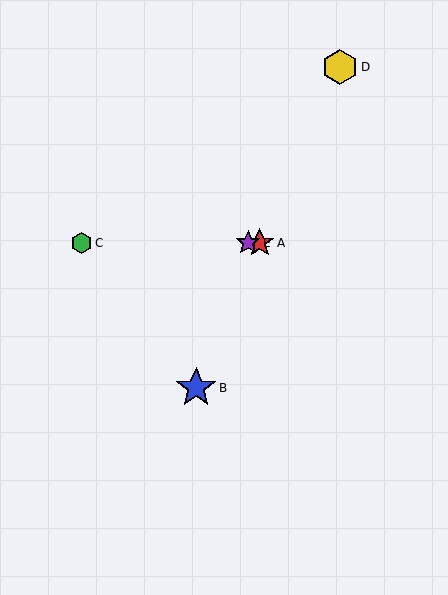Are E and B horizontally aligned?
No, E is at y≈243 and B is at y≈388.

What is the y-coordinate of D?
Object D is at y≈67.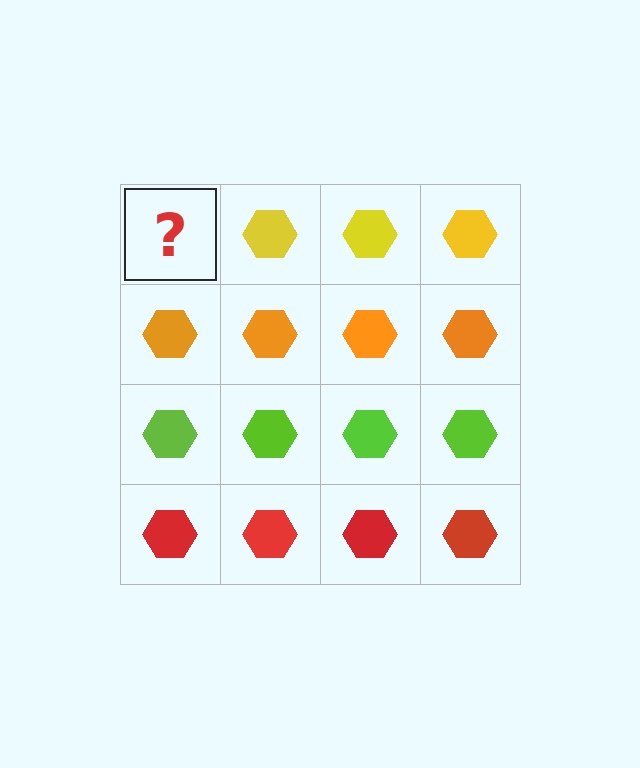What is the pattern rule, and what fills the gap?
The rule is that each row has a consistent color. The gap should be filled with a yellow hexagon.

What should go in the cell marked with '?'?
The missing cell should contain a yellow hexagon.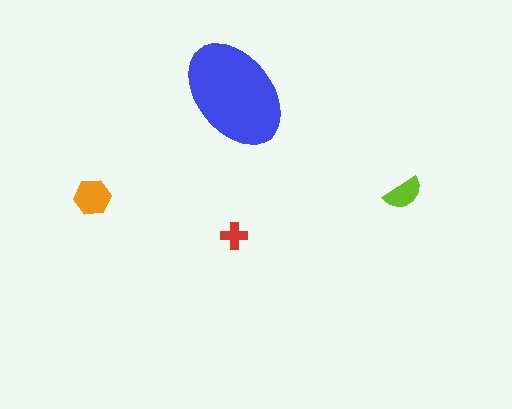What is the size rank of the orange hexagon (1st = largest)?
2nd.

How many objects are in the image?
There are 4 objects in the image.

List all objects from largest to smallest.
The blue ellipse, the orange hexagon, the lime semicircle, the red cross.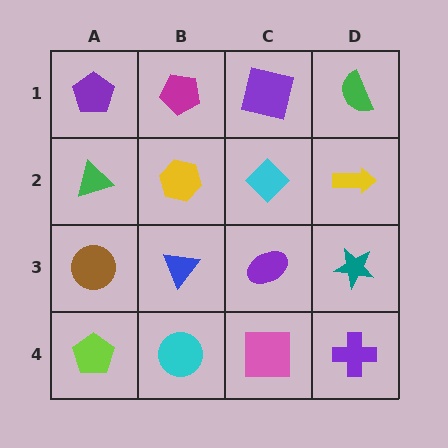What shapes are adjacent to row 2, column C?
A purple square (row 1, column C), a purple ellipse (row 3, column C), a yellow hexagon (row 2, column B), a yellow arrow (row 2, column D).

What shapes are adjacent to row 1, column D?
A yellow arrow (row 2, column D), a purple square (row 1, column C).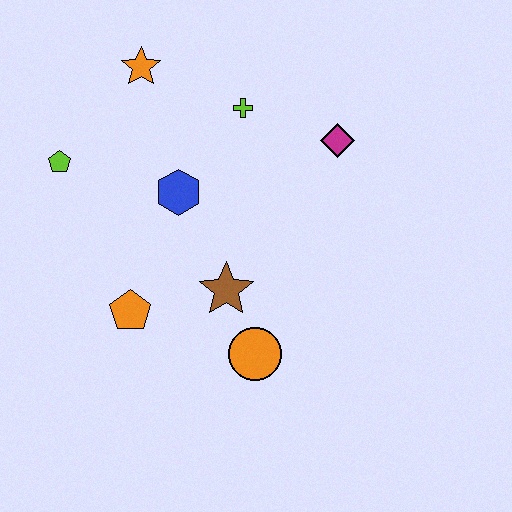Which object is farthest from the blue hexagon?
The orange circle is farthest from the blue hexagon.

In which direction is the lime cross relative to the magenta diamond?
The lime cross is to the left of the magenta diamond.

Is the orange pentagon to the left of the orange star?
Yes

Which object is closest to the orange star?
The lime cross is closest to the orange star.